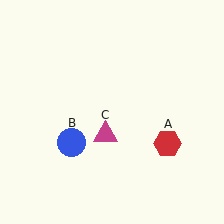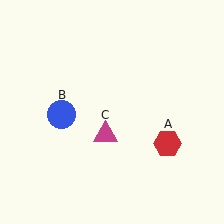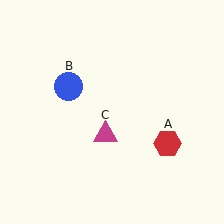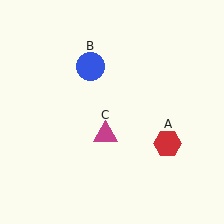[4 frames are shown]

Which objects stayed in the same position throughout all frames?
Red hexagon (object A) and magenta triangle (object C) remained stationary.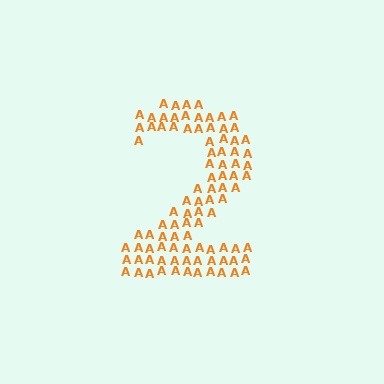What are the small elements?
The small elements are letter A's.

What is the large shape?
The large shape is the digit 2.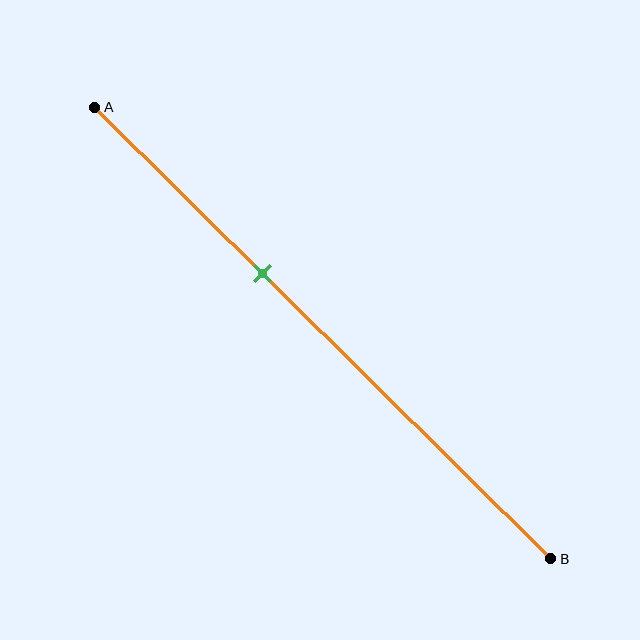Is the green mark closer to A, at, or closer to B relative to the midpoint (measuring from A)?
The green mark is closer to point A than the midpoint of segment AB.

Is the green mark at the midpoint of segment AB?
No, the mark is at about 35% from A, not at the 50% midpoint.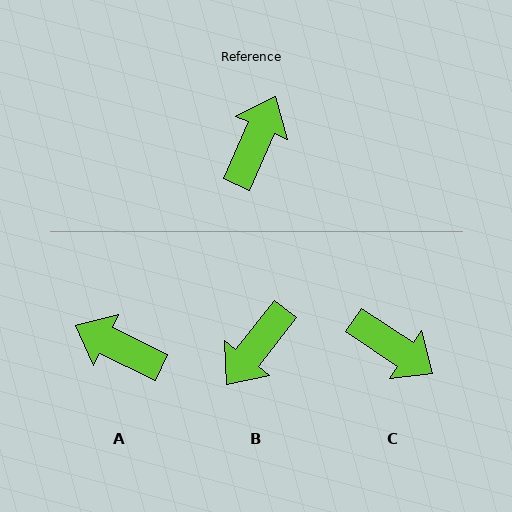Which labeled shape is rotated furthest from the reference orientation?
B, about 166 degrees away.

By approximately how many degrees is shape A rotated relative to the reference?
Approximately 88 degrees counter-clockwise.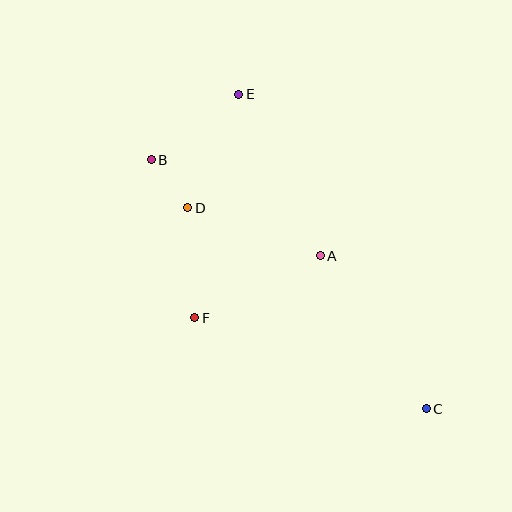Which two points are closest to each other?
Points B and D are closest to each other.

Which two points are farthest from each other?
Points B and C are farthest from each other.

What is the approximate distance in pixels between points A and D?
The distance between A and D is approximately 141 pixels.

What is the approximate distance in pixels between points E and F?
The distance between E and F is approximately 228 pixels.